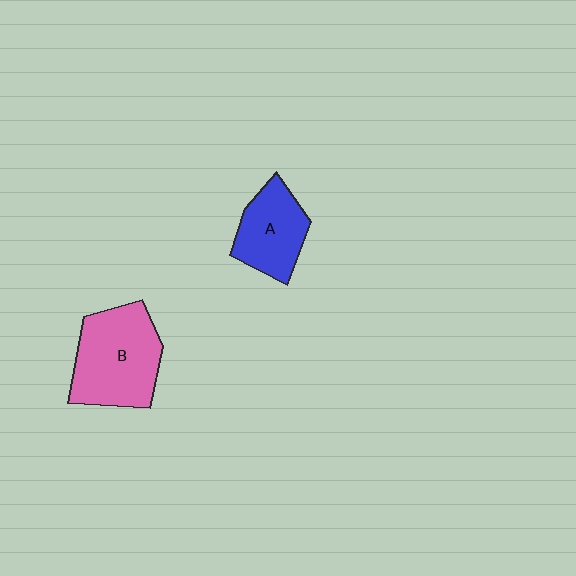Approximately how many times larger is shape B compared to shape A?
Approximately 1.5 times.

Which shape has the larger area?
Shape B (pink).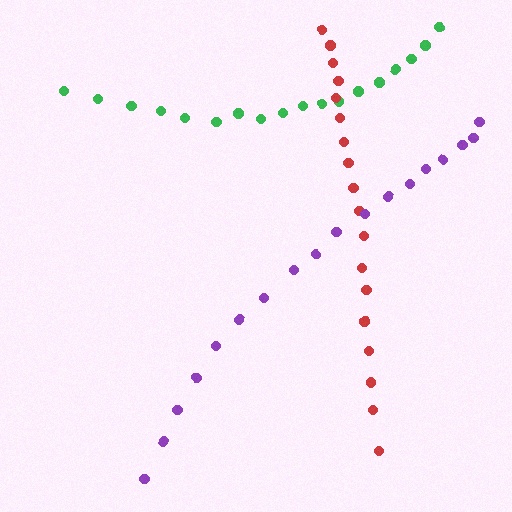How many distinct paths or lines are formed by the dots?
There are 3 distinct paths.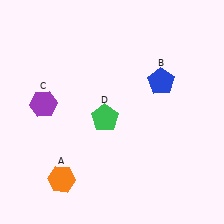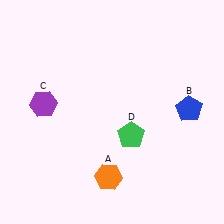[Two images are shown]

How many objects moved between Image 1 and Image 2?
3 objects moved between the two images.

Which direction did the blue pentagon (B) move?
The blue pentagon (B) moved right.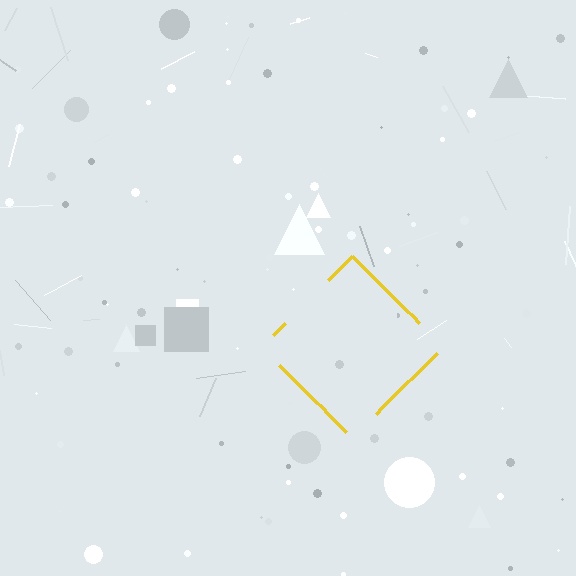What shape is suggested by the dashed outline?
The dashed outline suggests a diamond.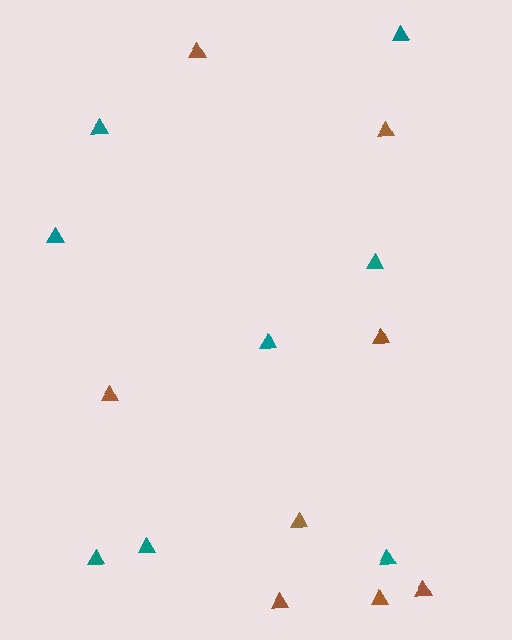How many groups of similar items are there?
There are 2 groups: one group of teal triangles (8) and one group of brown triangles (8).